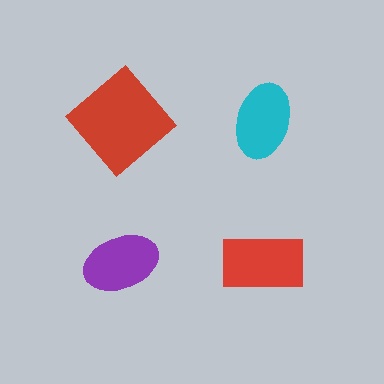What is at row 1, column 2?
A cyan ellipse.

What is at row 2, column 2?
A red rectangle.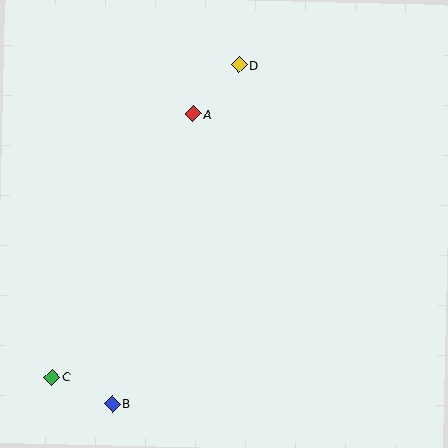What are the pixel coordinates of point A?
Point A is at (193, 114).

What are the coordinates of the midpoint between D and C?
The midpoint between D and C is at (146, 221).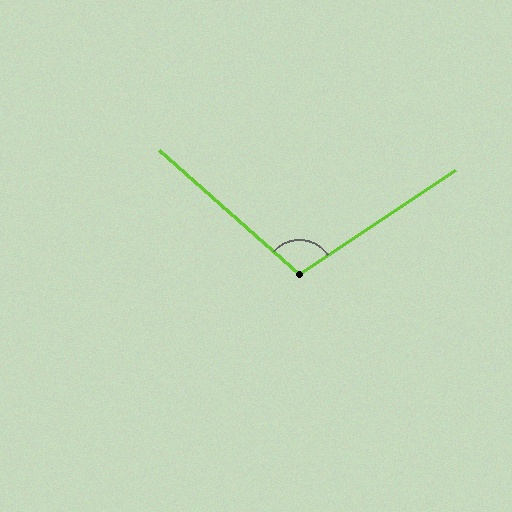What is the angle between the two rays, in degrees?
Approximately 104 degrees.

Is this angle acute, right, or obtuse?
It is obtuse.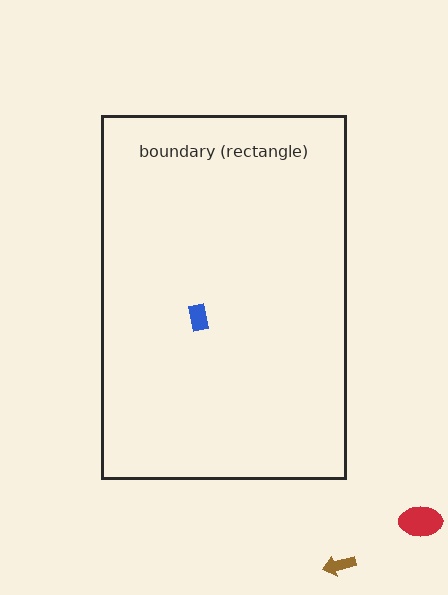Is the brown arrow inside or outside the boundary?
Outside.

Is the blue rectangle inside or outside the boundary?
Inside.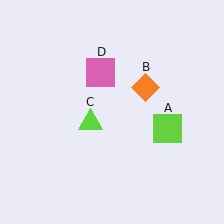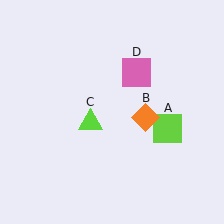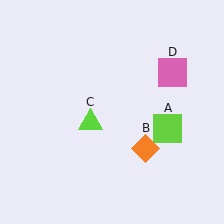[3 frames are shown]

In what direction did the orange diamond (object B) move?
The orange diamond (object B) moved down.